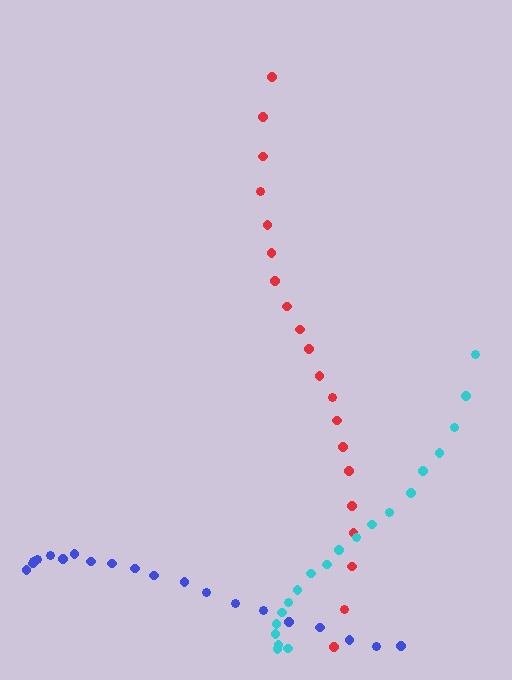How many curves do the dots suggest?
There are 3 distinct paths.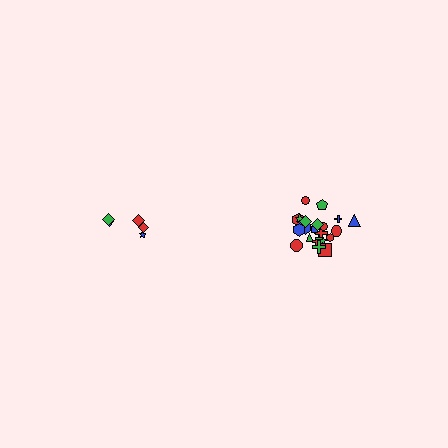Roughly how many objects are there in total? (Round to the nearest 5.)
Roughly 30 objects in total.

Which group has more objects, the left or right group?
The right group.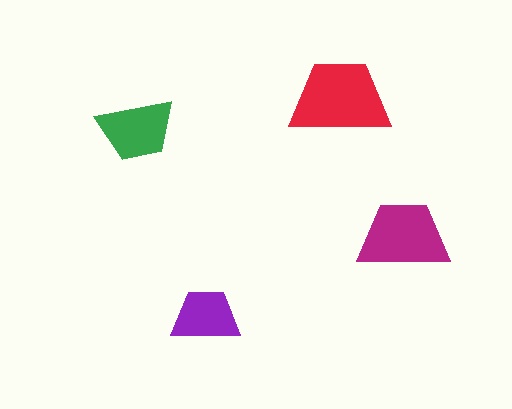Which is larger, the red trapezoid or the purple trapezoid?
The red one.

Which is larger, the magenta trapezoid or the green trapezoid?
The magenta one.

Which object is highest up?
The red trapezoid is topmost.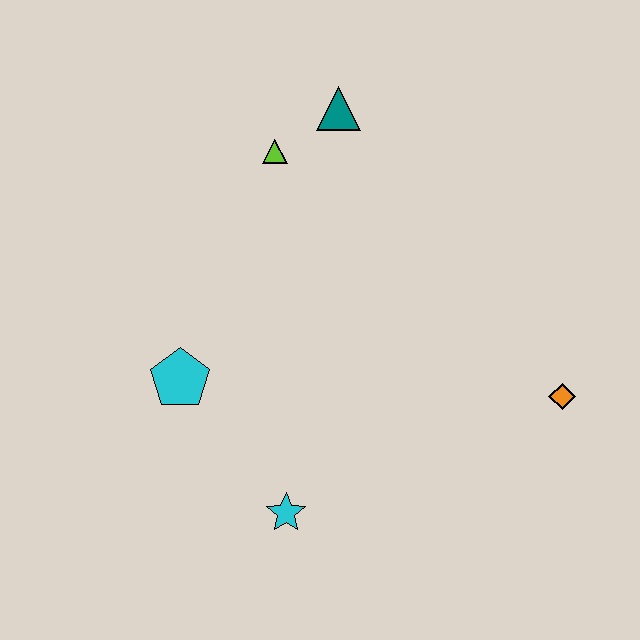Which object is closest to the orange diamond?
The cyan star is closest to the orange diamond.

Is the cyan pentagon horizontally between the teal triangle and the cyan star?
No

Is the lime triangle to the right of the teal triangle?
No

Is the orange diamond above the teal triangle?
No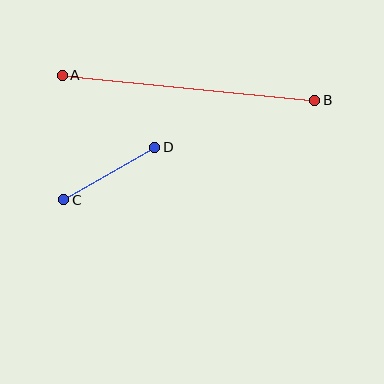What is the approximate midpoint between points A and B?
The midpoint is at approximately (188, 88) pixels.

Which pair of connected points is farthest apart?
Points A and B are farthest apart.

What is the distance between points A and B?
The distance is approximately 254 pixels.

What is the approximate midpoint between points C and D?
The midpoint is at approximately (109, 174) pixels.